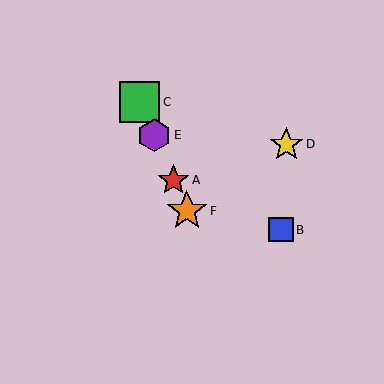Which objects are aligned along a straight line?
Objects A, C, E, F are aligned along a straight line.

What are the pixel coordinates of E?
Object E is at (154, 135).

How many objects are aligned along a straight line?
4 objects (A, C, E, F) are aligned along a straight line.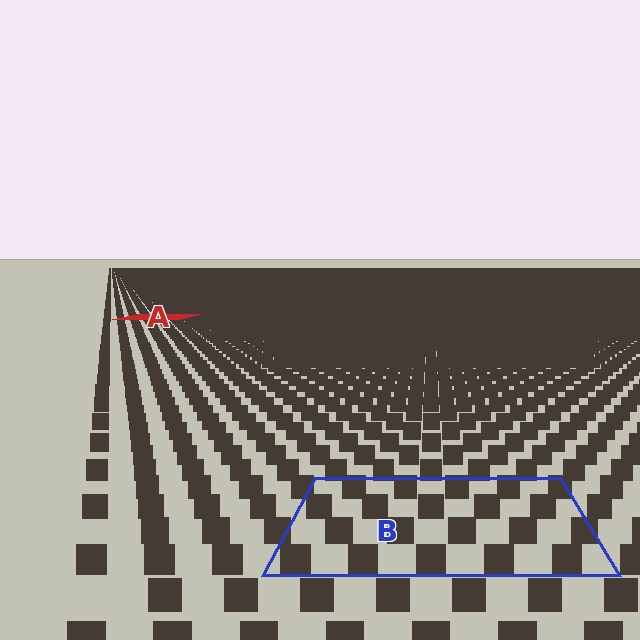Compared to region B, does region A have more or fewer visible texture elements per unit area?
Region A has more texture elements per unit area — they are packed more densely because it is farther away.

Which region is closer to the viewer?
Region B is closer. The texture elements there are larger and more spread out.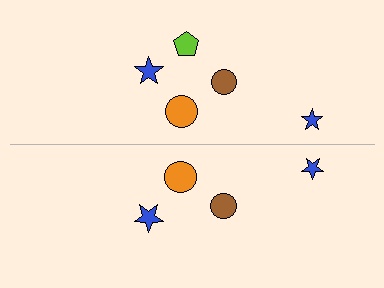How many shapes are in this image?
There are 9 shapes in this image.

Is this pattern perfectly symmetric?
No, the pattern is not perfectly symmetric. A lime pentagon is missing from the bottom side.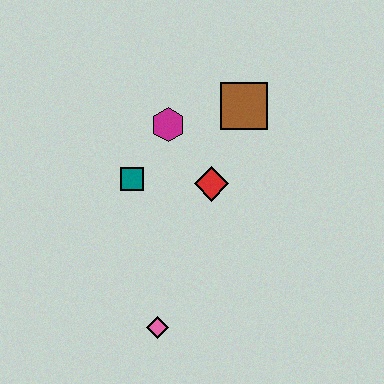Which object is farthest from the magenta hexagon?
The pink diamond is farthest from the magenta hexagon.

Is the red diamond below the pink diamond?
No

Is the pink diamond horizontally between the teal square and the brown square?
Yes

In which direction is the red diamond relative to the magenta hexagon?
The red diamond is below the magenta hexagon.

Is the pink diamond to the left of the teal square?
No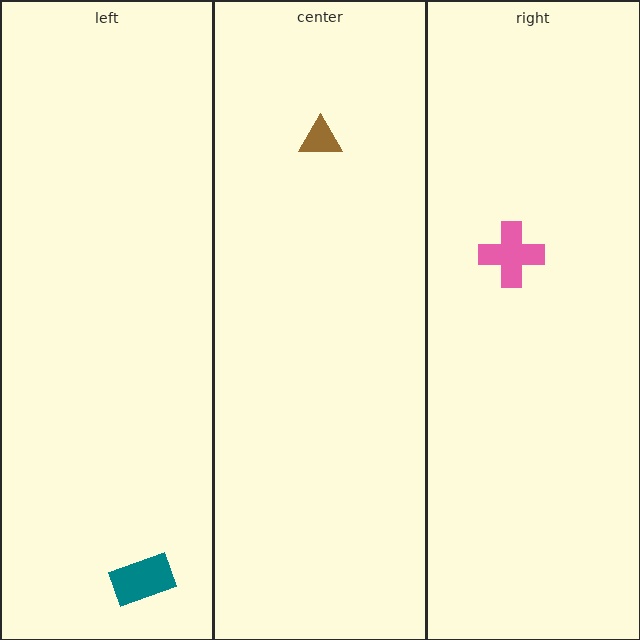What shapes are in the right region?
The pink cross.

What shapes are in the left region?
The teal rectangle.